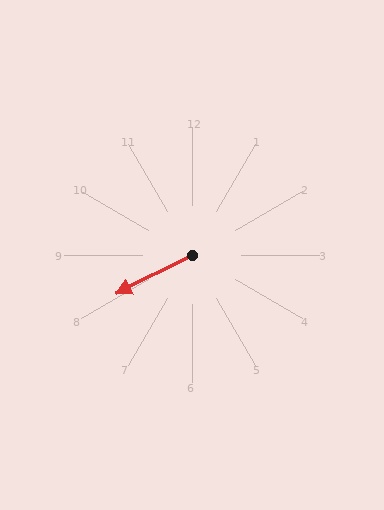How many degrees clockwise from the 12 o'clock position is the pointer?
Approximately 243 degrees.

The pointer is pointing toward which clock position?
Roughly 8 o'clock.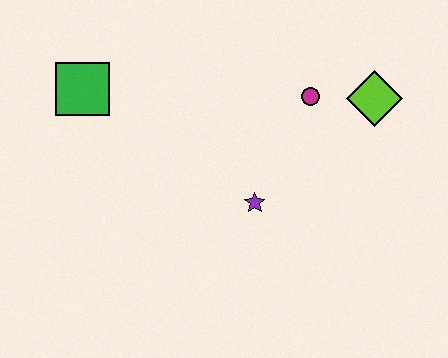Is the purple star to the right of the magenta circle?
No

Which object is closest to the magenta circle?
The lime diamond is closest to the magenta circle.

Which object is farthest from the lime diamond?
The green square is farthest from the lime diamond.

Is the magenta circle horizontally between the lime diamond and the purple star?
Yes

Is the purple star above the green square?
No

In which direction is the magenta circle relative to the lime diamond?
The magenta circle is to the left of the lime diamond.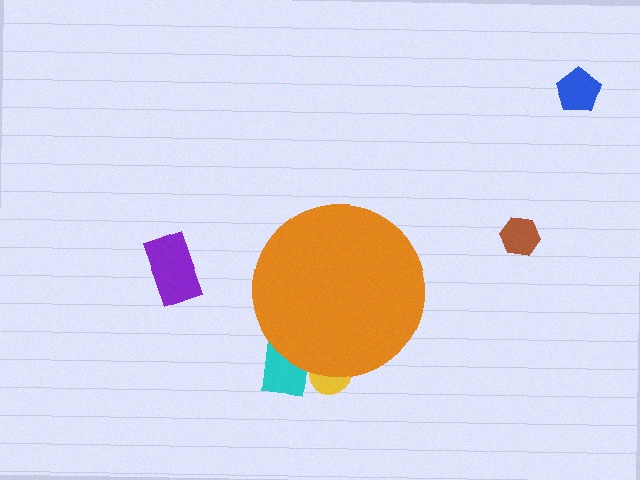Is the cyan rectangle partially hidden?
Yes, the cyan rectangle is partially hidden behind the orange circle.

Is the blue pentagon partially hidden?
No, the blue pentagon is fully visible.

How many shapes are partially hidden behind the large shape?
2 shapes are partially hidden.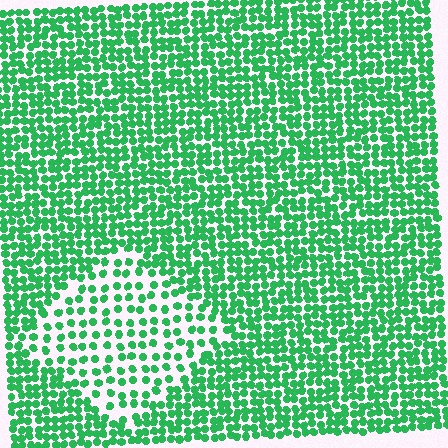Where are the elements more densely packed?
The elements are more densely packed outside the diamond boundary.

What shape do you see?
I see a diamond.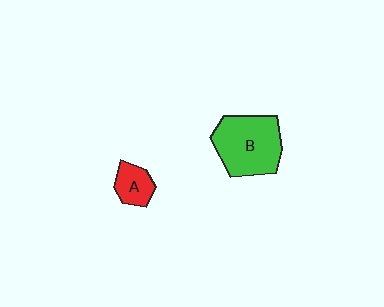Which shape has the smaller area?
Shape A (red).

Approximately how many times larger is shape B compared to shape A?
Approximately 2.6 times.